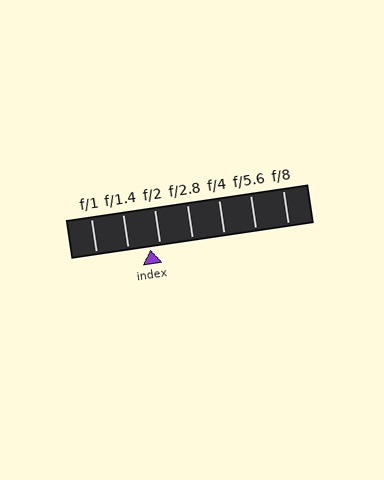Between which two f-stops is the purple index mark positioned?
The index mark is between f/1.4 and f/2.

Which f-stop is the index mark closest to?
The index mark is closest to f/2.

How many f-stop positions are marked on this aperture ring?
There are 7 f-stop positions marked.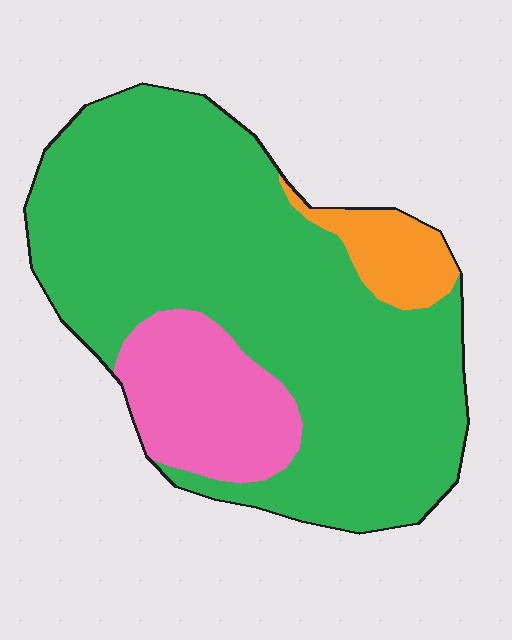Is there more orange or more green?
Green.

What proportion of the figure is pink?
Pink takes up between a sixth and a third of the figure.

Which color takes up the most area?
Green, at roughly 75%.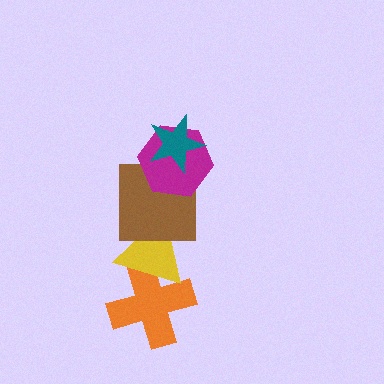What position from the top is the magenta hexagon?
The magenta hexagon is 2nd from the top.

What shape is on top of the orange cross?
The yellow triangle is on top of the orange cross.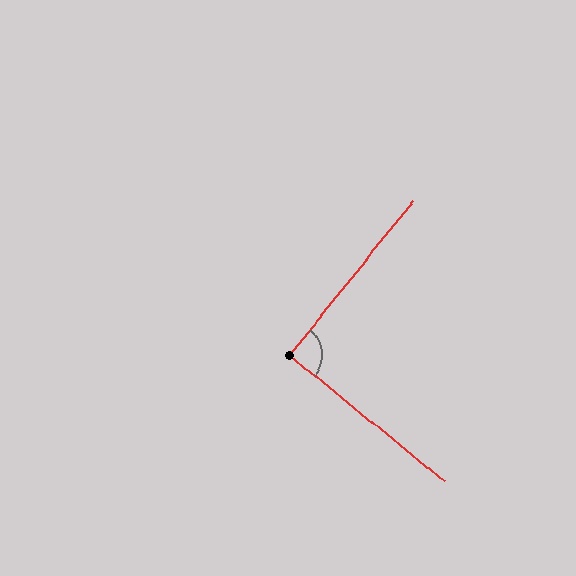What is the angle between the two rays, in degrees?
Approximately 90 degrees.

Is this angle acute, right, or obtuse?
It is approximately a right angle.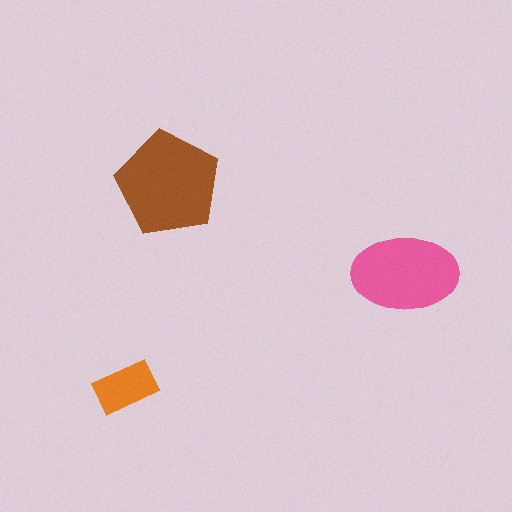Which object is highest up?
The brown pentagon is topmost.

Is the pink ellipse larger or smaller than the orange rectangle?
Larger.